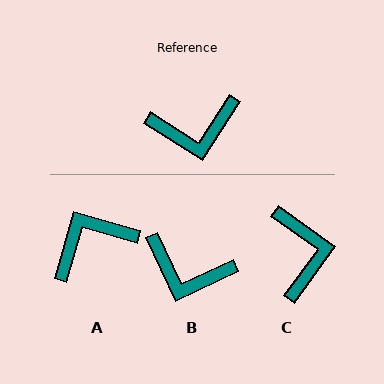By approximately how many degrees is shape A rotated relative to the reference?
Approximately 163 degrees clockwise.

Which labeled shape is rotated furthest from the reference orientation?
A, about 163 degrees away.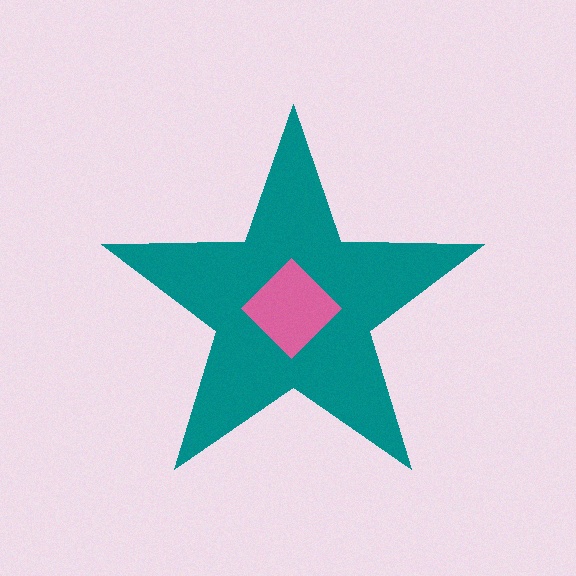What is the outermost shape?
The teal star.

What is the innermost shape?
The pink diamond.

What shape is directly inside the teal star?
The pink diamond.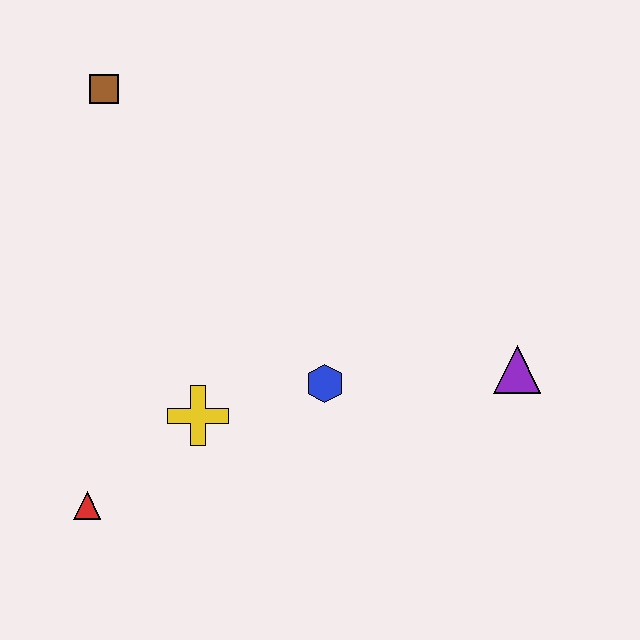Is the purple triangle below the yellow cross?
No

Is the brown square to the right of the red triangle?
Yes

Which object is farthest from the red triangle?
The purple triangle is farthest from the red triangle.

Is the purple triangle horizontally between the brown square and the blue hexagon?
No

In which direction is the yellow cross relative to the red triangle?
The yellow cross is to the right of the red triangle.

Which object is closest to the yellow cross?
The blue hexagon is closest to the yellow cross.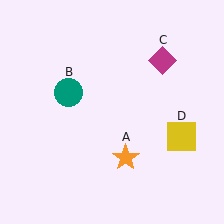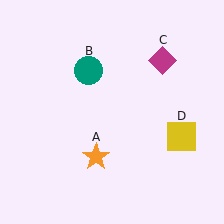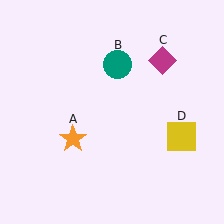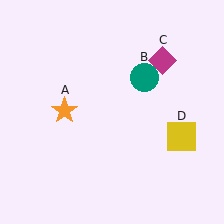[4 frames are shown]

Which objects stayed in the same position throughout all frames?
Magenta diamond (object C) and yellow square (object D) remained stationary.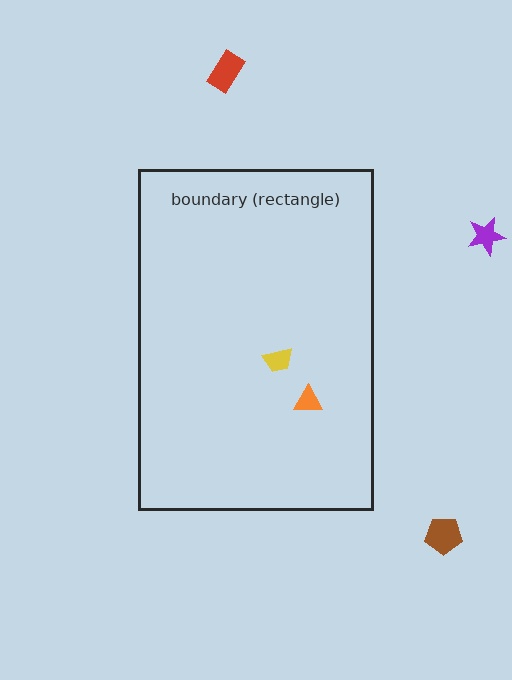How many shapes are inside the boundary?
2 inside, 3 outside.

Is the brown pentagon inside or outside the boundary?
Outside.